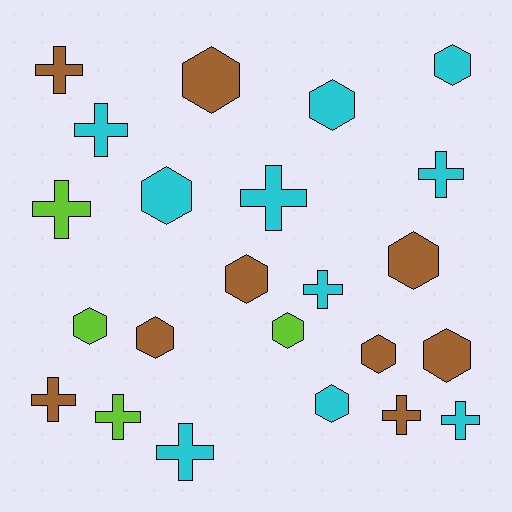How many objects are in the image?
There are 23 objects.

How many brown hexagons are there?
There are 6 brown hexagons.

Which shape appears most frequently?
Hexagon, with 12 objects.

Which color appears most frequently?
Cyan, with 10 objects.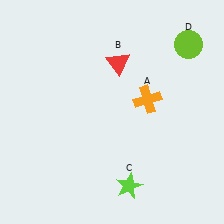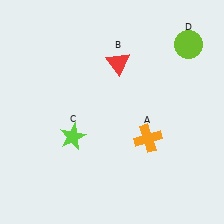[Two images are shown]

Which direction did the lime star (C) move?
The lime star (C) moved left.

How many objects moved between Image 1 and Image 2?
2 objects moved between the two images.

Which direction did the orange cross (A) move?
The orange cross (A) moved down.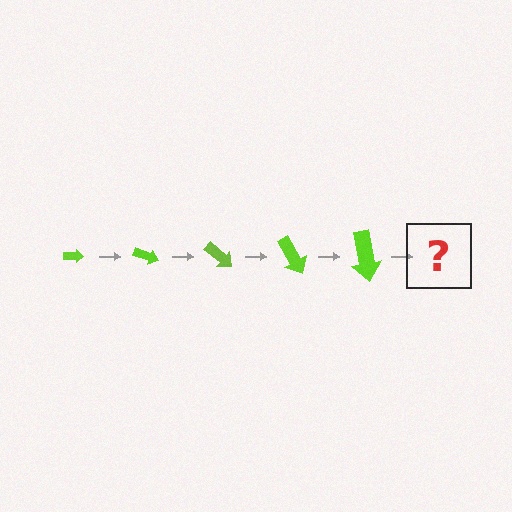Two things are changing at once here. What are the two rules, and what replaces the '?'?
The two rules are that the arrow grows larger each step and it rotates 20 degrees each step. The '?' should be an arrow, larger than the previous one and rotated 100 degrees from the start.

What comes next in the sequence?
The next element should be an arrow, larger than the previous one and rotated 100 degrees from the start.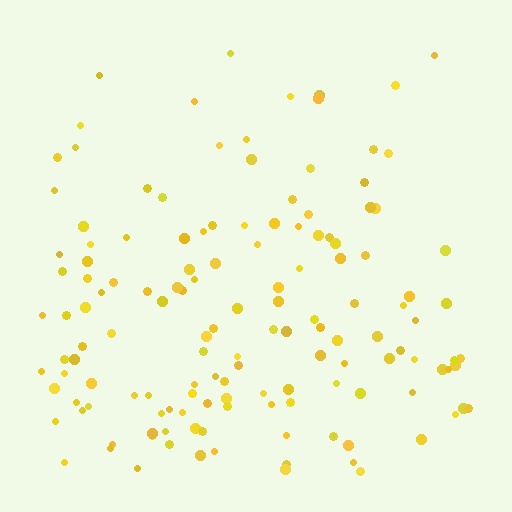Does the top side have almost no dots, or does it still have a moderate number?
Still a moderate number, just noticeably fewer than the bottom.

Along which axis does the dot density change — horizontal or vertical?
Vertical.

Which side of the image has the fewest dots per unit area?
The top.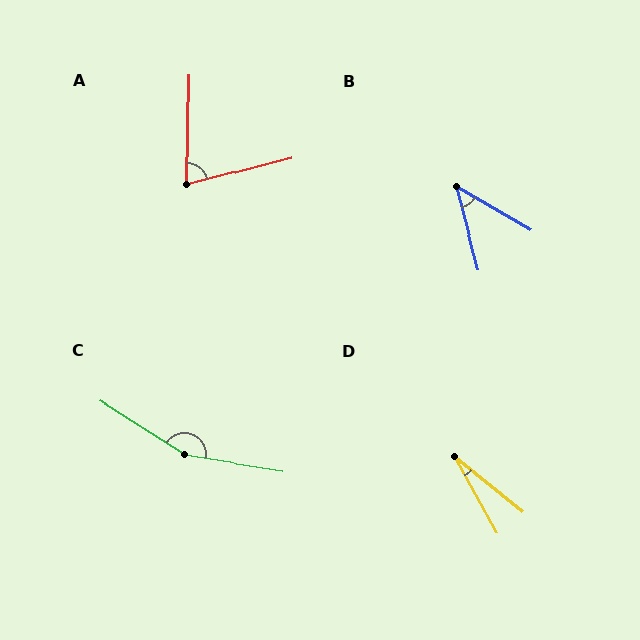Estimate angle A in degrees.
Approximately 74 degrees.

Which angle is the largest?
C, at approximately 157 degrees.